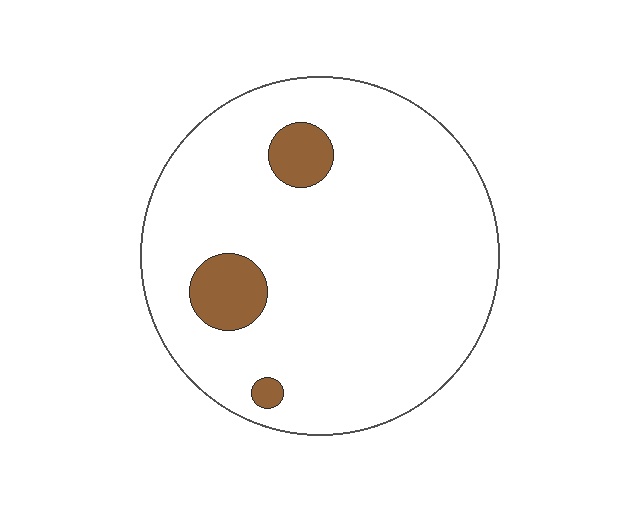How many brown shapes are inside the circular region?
3.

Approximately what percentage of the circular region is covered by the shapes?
Approximately 10%.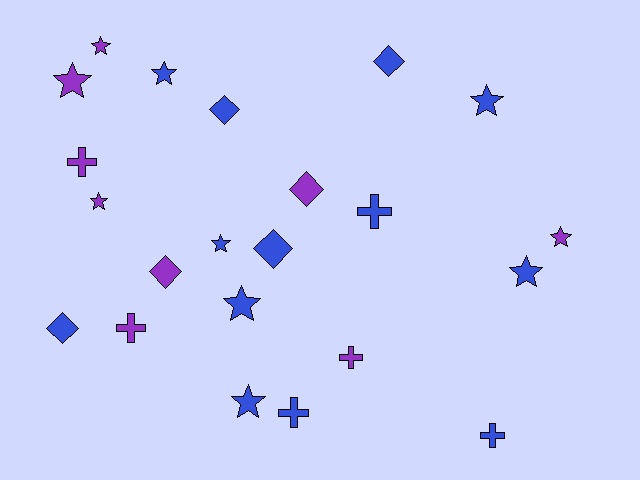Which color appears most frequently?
Blue, with 13 objects.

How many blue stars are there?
There are 6 blue stars.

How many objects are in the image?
There are 22 objects.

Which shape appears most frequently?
Star, with 10 objects.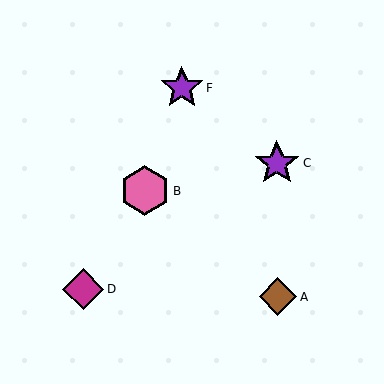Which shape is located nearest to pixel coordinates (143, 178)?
The pink hexagon (labeled B) at (145, 191) is nearest to that location.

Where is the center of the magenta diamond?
The center of the magenta diamond is at (83, 289).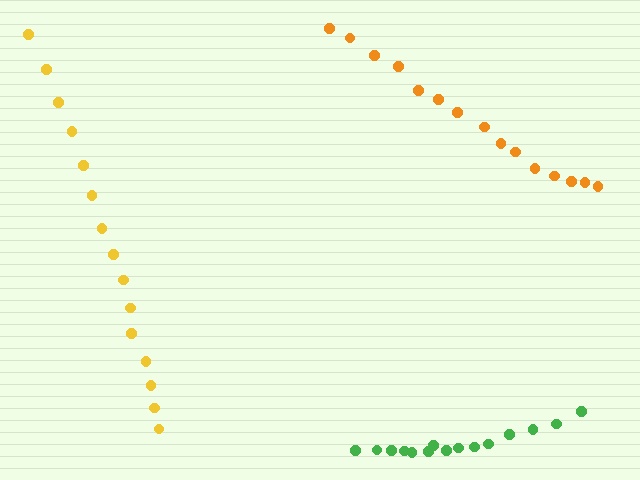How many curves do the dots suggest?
There are 3 distinct paths.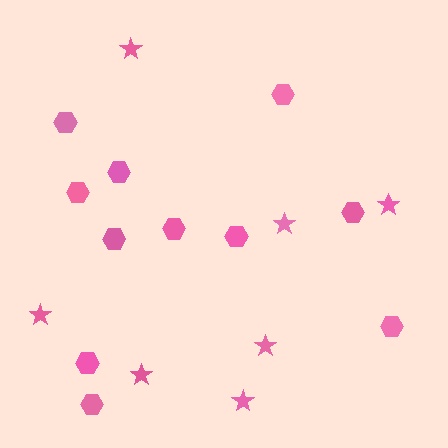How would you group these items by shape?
There are 2 groups: one group of hexagons (11) and one group of stars (7).